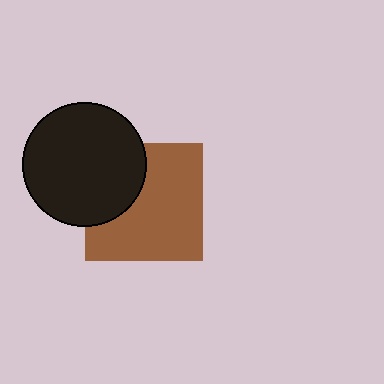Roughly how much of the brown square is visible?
Most of it is visible (roughly 69%).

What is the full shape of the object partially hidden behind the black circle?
The partially hidden object is a brown square.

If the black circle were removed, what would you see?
You would see the complete brown square.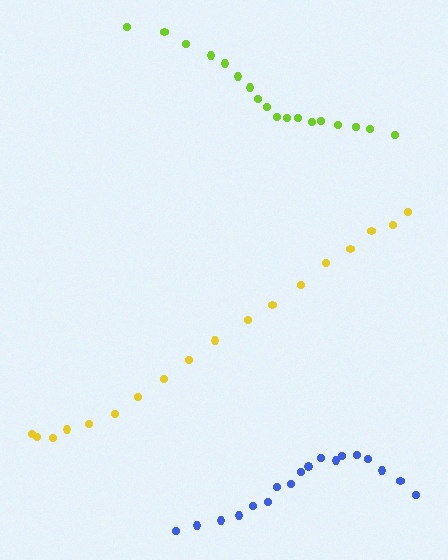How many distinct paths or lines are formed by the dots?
There are 3 distinct paths.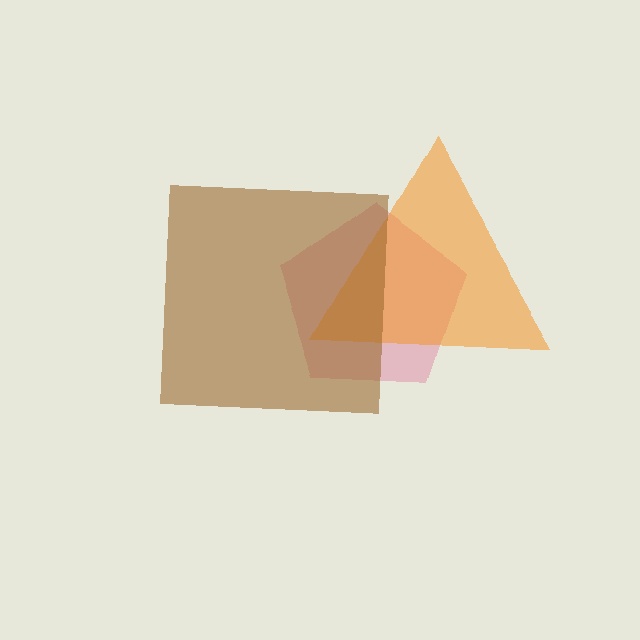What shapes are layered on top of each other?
The layered shapes are: a pink pentagon, an orange triangle, a brown square.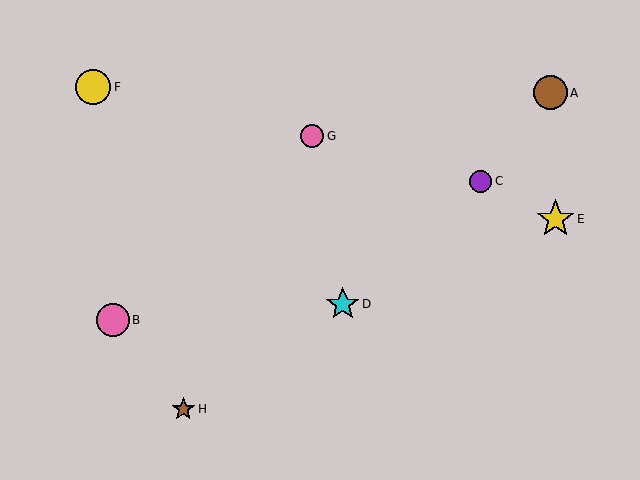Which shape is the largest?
The yellow star (labeled E) is the largest.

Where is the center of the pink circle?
The center of the pink circle is at (312, 136).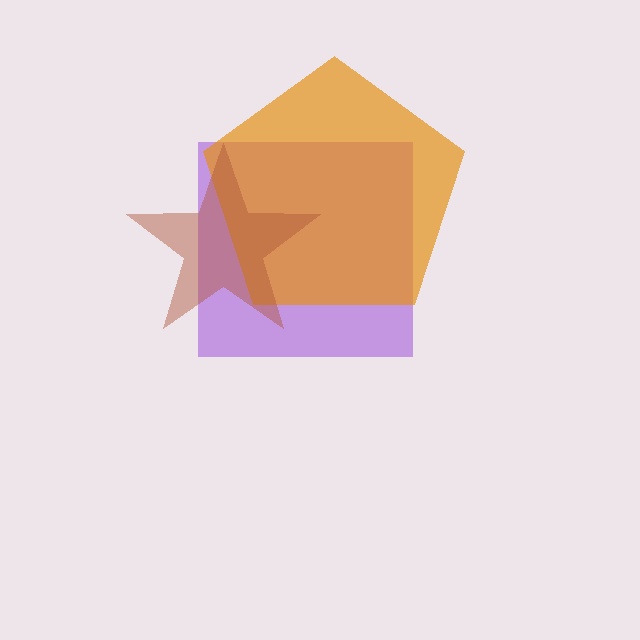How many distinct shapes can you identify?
There are 3 distinct shapes: a purple square, an orange pentagon, a brown star.